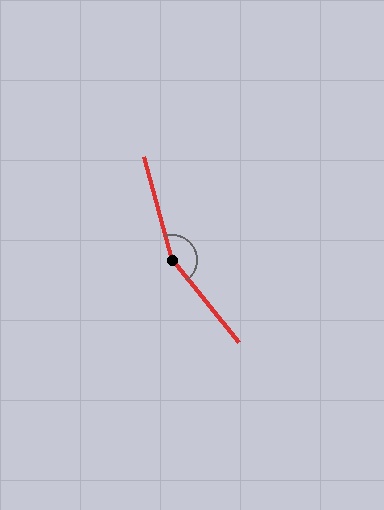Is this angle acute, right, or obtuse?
It is obtuse.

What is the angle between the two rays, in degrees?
Approximately 156 degrees.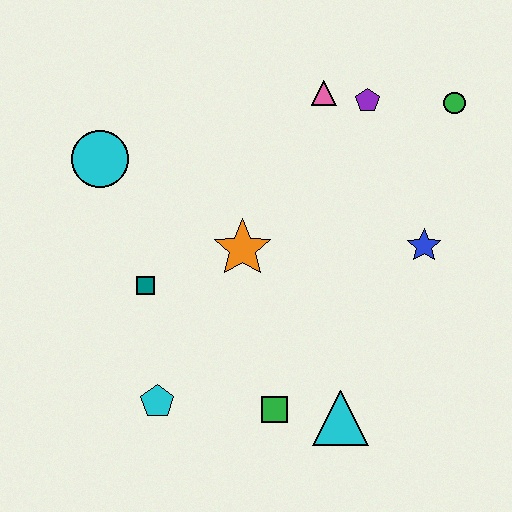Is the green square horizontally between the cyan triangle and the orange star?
Yes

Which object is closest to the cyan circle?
The teal square is closest to the cyan circle.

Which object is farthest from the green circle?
The cyan pentagon is farthest from the green circle.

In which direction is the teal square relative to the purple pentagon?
The teal square is to the left of the purple pentagon.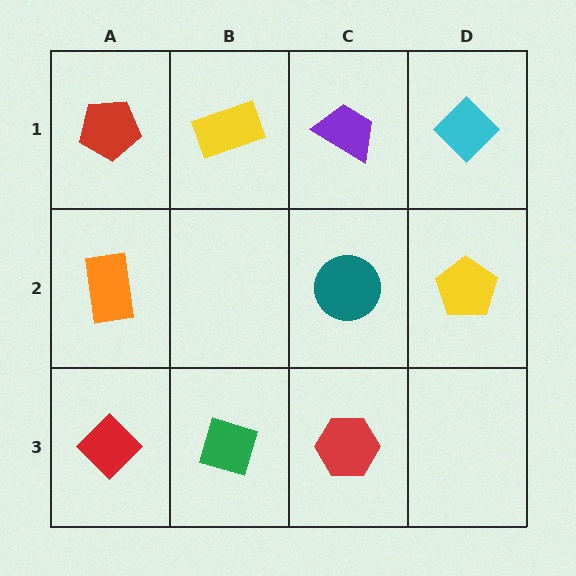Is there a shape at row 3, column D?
No, that cell is empty.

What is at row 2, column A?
An orange rectangle.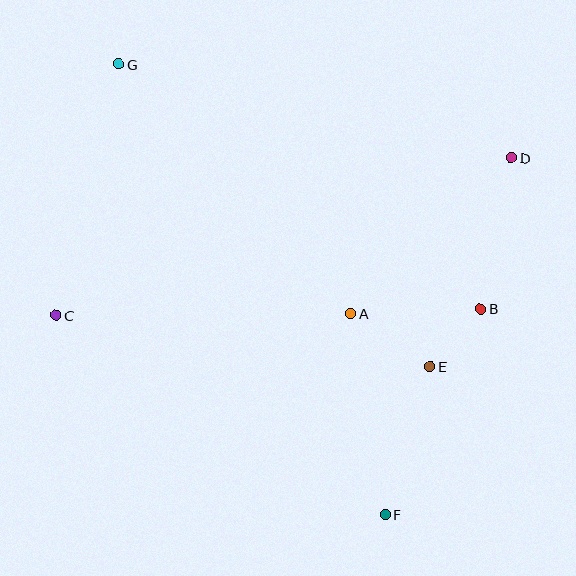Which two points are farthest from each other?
Points F and G are farthest from each other.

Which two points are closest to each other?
Points B and E are closest to each other.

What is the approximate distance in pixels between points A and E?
The distance between A and E is approximately 95 pixels.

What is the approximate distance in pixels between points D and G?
The distance between D and G is approximately 404 pixels.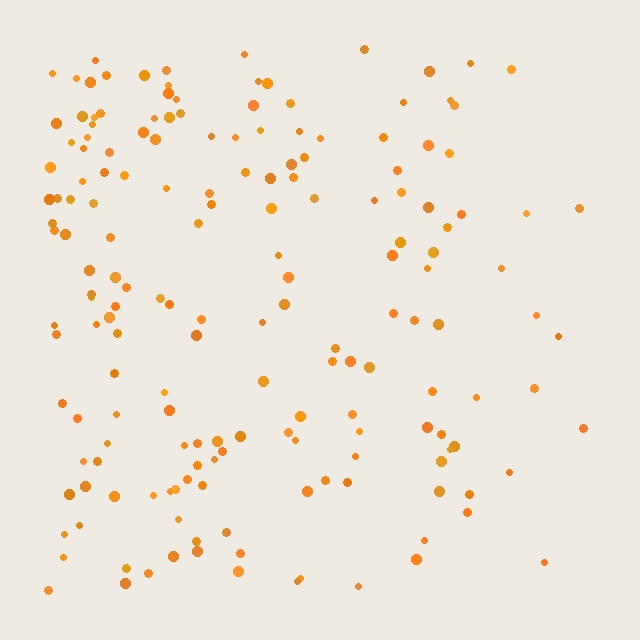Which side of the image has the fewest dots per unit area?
The right.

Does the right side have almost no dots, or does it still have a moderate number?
Still a moderate number, just noticeably fewer than the left.